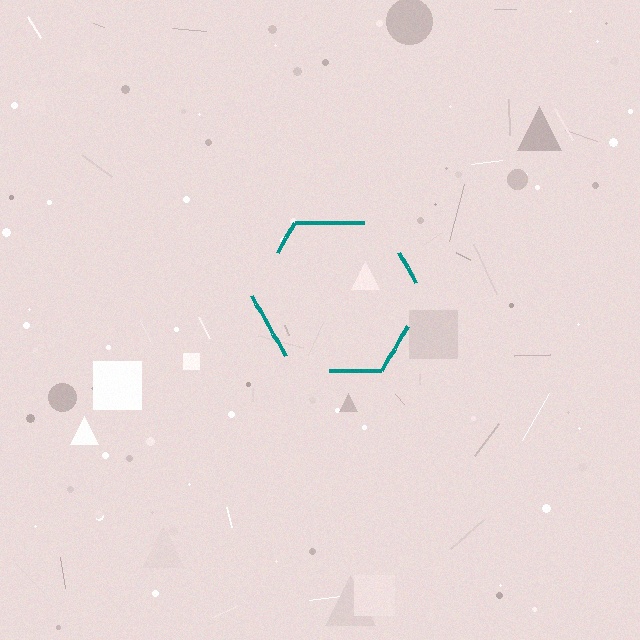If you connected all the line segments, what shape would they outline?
They would outline a hexagon.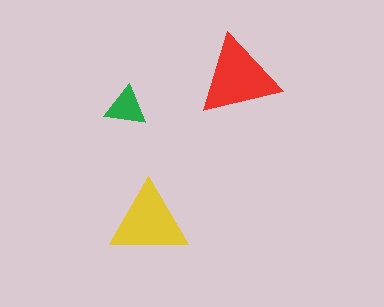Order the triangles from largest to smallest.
the red one, the yellow one, the green one.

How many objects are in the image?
There are 3 objects in the image.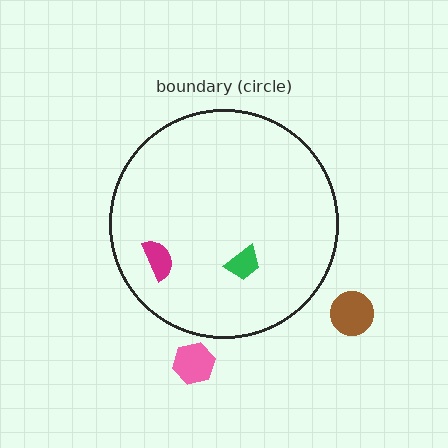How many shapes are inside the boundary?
2 inside, 2 outside.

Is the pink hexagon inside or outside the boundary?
Outside.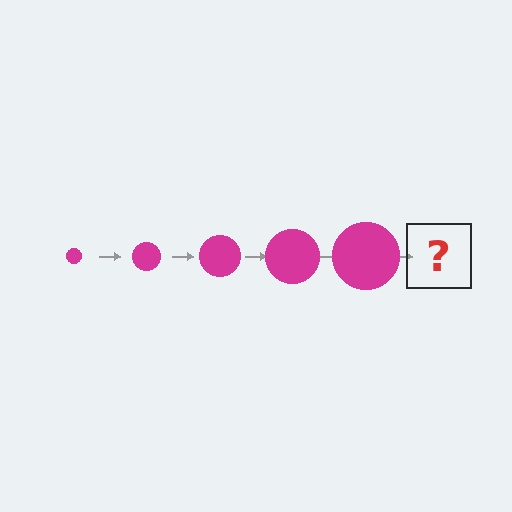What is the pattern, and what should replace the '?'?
The pattern is that the circle gets progressively larger each step. The '?' should be a magenta circle, larger than the previous one.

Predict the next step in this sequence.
The next step is a magenta circle, larger than the previous one.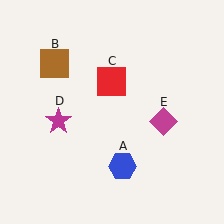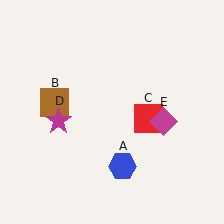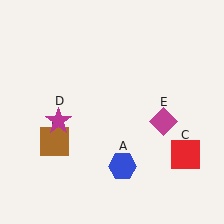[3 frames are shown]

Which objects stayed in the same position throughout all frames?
Blue hexagon (object A) and magenta star (object D) and magenta diamond (object E) remained stationary.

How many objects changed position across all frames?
2 objects changed position: brown square (object B), red square (object C).